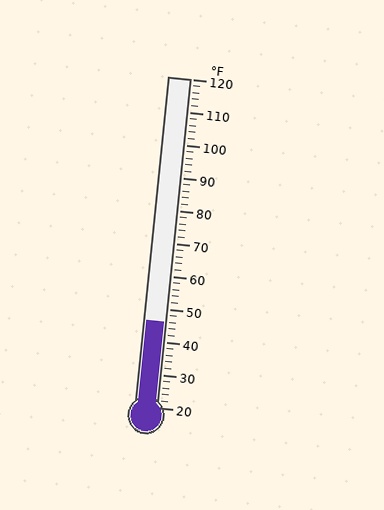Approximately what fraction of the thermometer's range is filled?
The thermometer is filled to approximately 25% of its range.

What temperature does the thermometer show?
The thermometer shows approximately 46°F.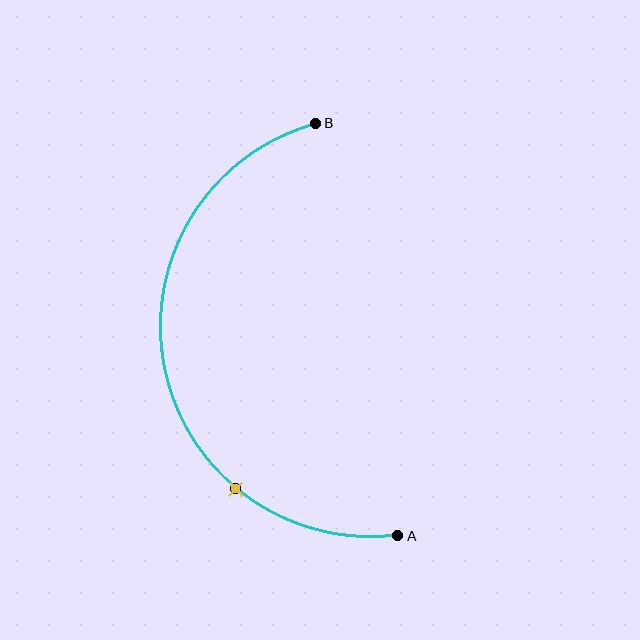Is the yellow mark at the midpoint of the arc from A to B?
No. The yellow mark lies on the arc but is closer to endpoint A. The arc midpoint would be at the point on the curve equidistant along the arc from both A and B.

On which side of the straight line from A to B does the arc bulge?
The arc bulges to the left of the straight line connecting A and B.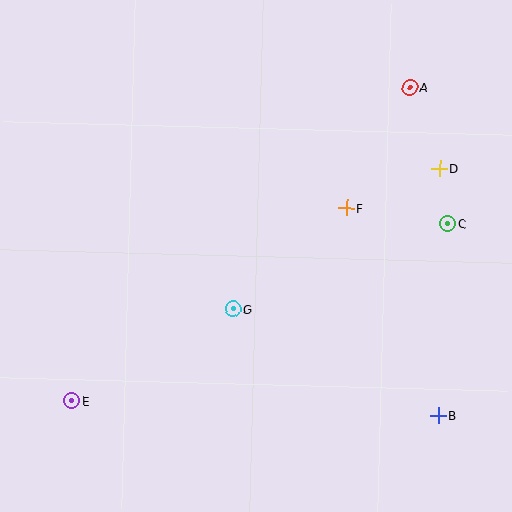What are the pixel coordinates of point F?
Point F is at (347, 208).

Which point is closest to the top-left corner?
Point G is closest to the top-left corner.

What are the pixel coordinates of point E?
Point E is at (72, 401).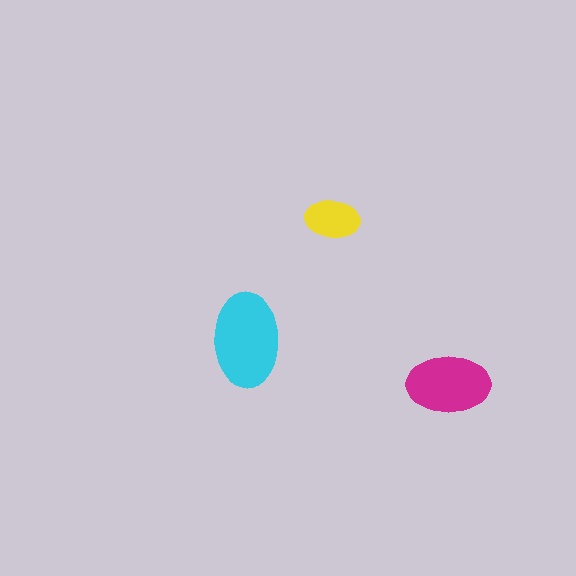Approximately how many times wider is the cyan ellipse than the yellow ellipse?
About 1.5 times wider.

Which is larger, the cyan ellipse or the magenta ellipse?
The cyan one.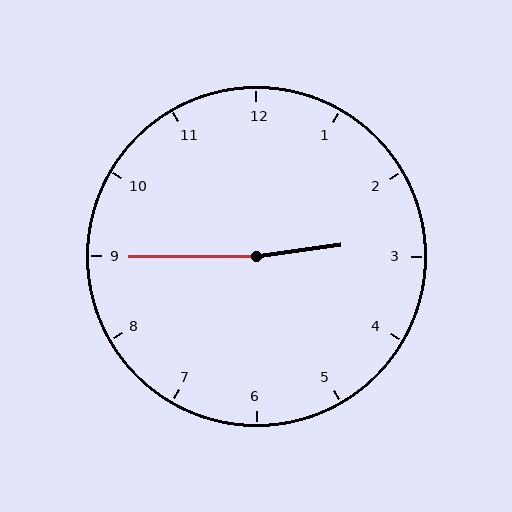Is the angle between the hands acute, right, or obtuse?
It is obtuse.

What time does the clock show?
2:45.